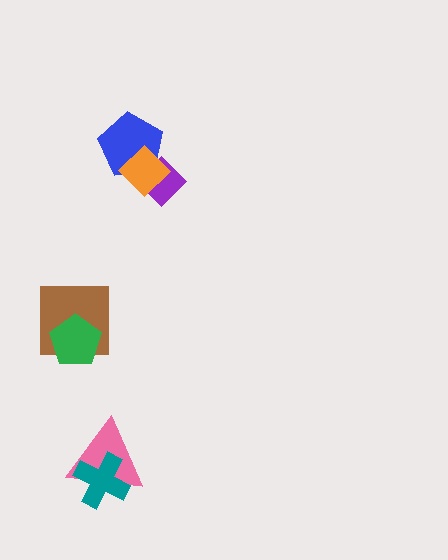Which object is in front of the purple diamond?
The orange diamond is in front of the purple diamond.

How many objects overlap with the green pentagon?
1 object overlaps with the green pentagon.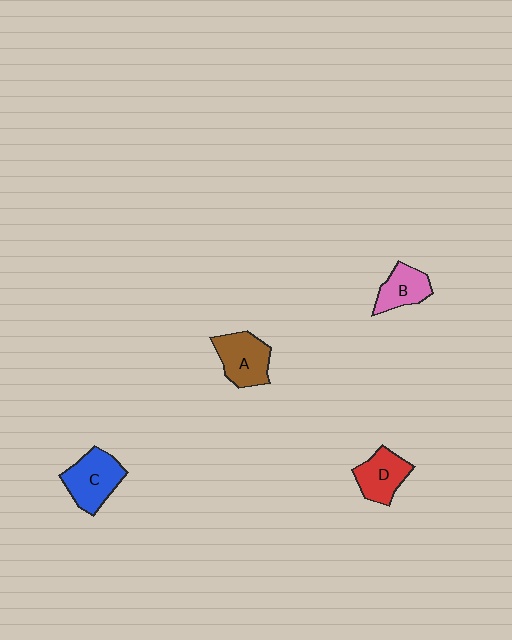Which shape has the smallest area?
Shape B (pink).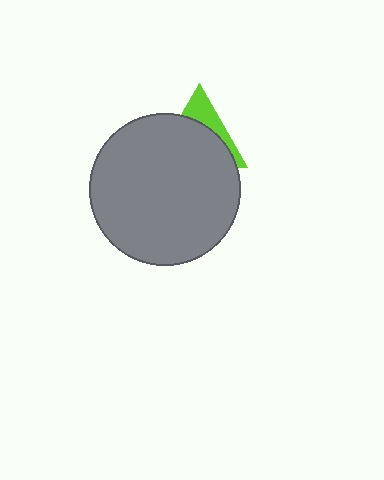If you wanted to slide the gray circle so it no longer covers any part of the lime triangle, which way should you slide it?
Slide it down — that is the most direct way to separate the two shapes.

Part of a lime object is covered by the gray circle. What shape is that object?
It is a triangle.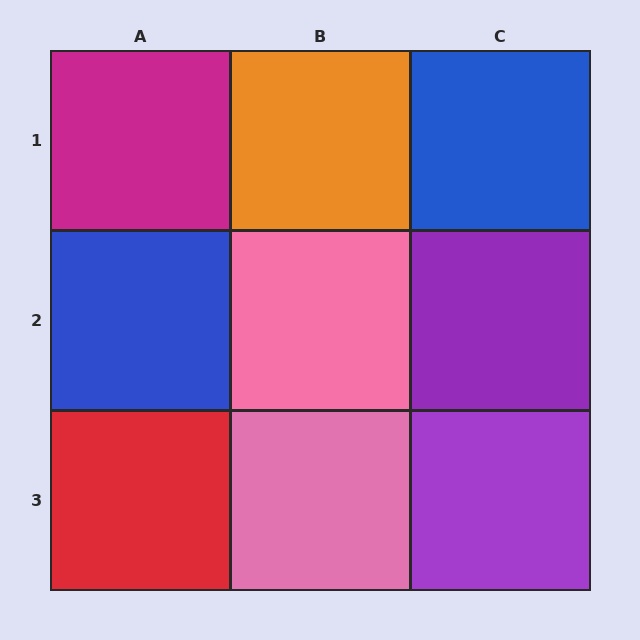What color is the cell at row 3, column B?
Pink.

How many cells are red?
1 cell is red.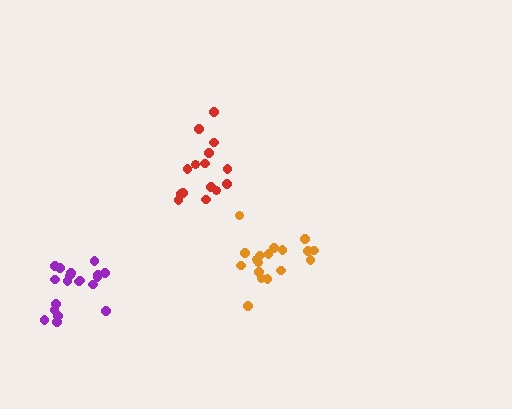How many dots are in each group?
Group 1: 18 dots, Group 2: 19 dots, Group 3: 15 dots (52 total).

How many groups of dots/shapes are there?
There are 3 groups.